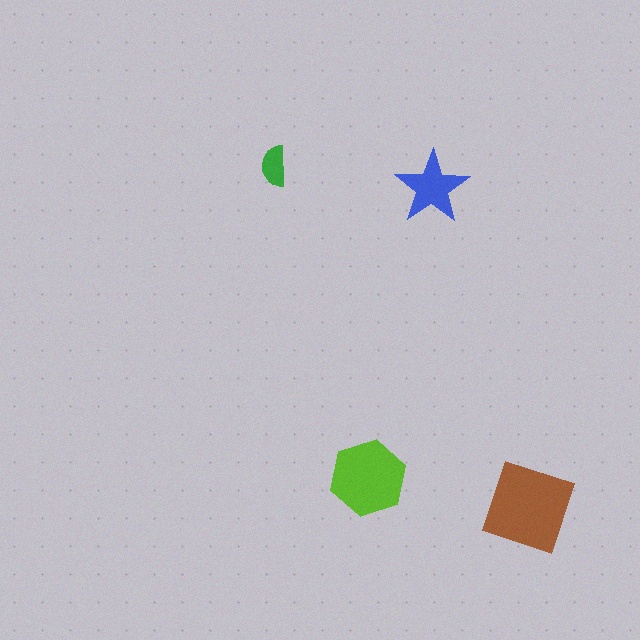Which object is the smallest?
The green semicircle.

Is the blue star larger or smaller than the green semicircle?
Larger.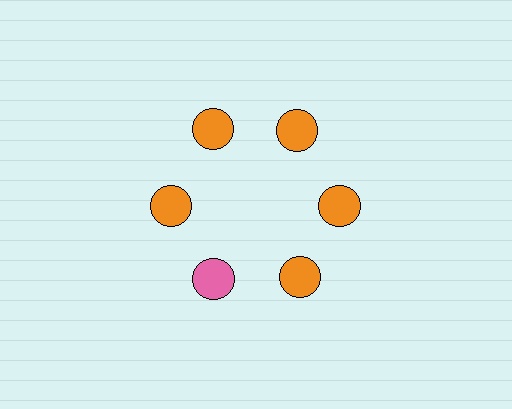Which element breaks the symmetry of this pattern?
The pink circle at roughly the 7 o'clock position breaks the symmetry. All other shapes are orange circles.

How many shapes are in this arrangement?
There are 6 shapes arranged in a ring pattern.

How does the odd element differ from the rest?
It has a different color: pink instead of orange.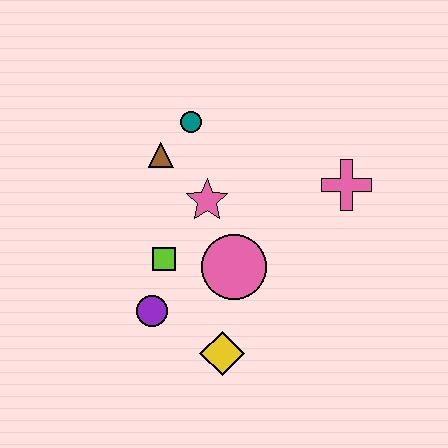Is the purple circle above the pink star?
No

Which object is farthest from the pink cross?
The purple circle is farthest from the pink cross.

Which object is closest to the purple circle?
The lime square is closest to the purple circle.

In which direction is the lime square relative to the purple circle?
The lime square is above the purple circle.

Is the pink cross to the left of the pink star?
No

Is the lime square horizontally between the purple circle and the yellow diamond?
Yes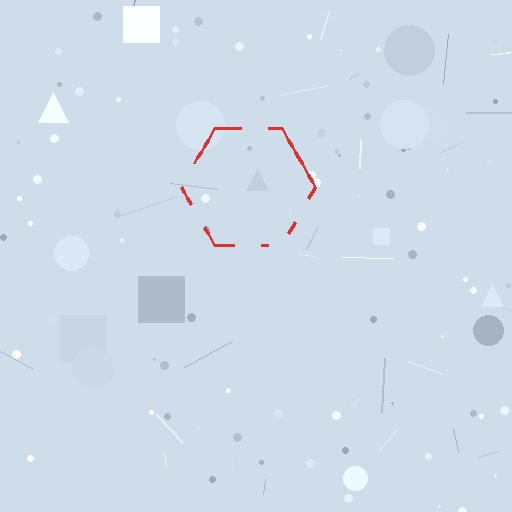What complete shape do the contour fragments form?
The contour fragments form a hexagon.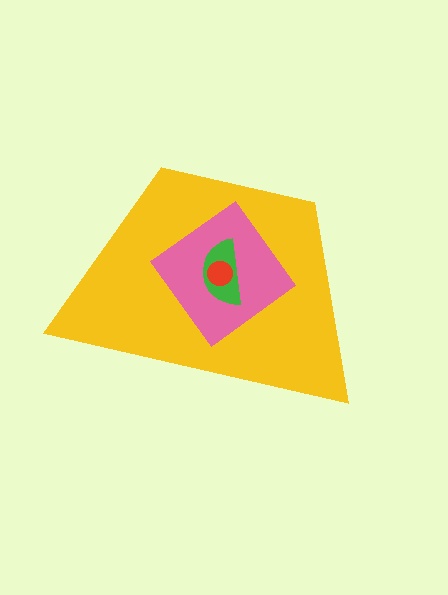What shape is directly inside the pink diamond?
The green semicircle.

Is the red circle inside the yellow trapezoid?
Yes.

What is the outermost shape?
The yellow trapezoid.